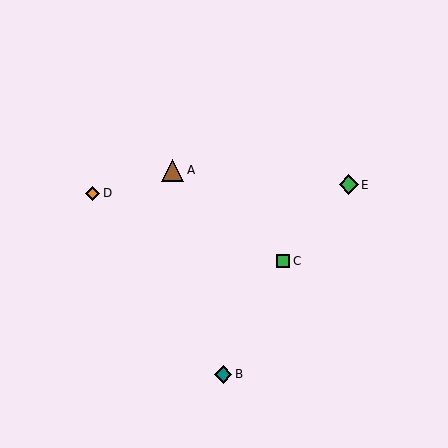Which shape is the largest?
The brown triangle (labeled A) is the largest.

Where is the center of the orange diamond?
The center of the orange diamond is at (93, 193).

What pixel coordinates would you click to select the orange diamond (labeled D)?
Click at (93, 193) to select the orange diamond D.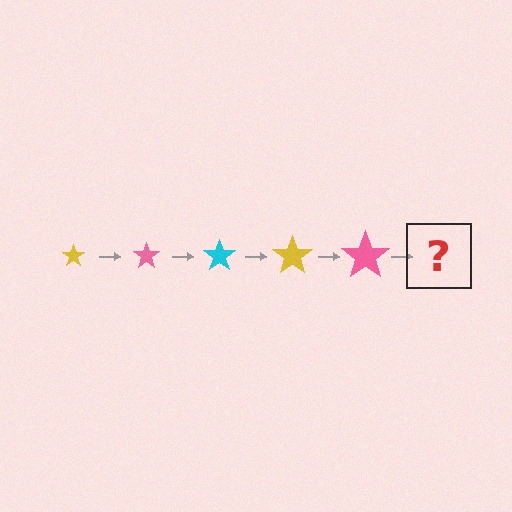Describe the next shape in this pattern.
It should be a cyan star, larger than the previous one.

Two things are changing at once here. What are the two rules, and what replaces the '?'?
The two rules are that the star grows larger each step and the color cycles through yellow, pink, and cyan. The '?' should be a cyan star, larger than the previous one.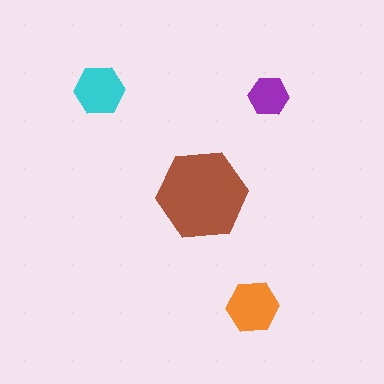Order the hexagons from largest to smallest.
the brown one, the orange one, the cyan one, the purple one.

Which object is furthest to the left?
The cyan hexagon is leftmost.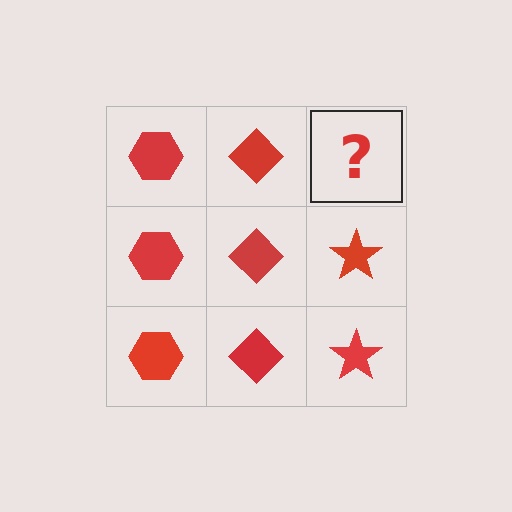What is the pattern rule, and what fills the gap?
The rule is that each column has a consistent shape. The gap should be filled with a red star.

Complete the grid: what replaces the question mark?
The question mark should be replaced with a red star.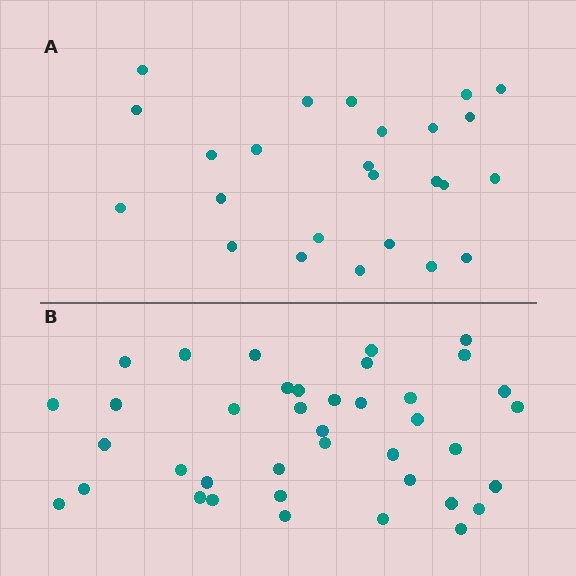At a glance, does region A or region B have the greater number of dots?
Region B (the bottom region) has more dots.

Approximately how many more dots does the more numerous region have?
Region B has approximately 15 more dots than region A.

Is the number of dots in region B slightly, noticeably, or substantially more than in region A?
Region B has substantially more. The ratio is roughly 1.6 to 1.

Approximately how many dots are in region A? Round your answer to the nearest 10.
About 20 dots. (The exact count is 25, which rounds to 20.)